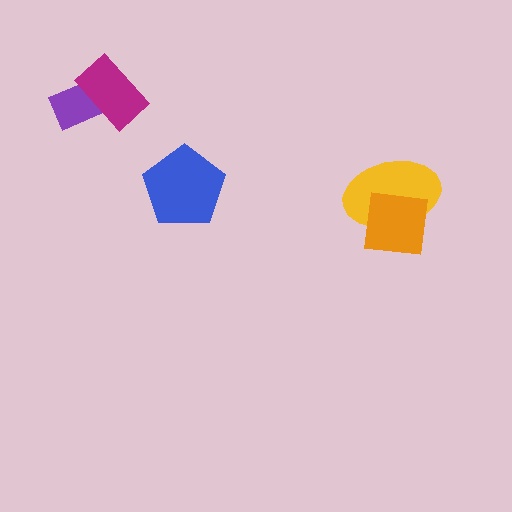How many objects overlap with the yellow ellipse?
1 object overlaps with the yellow ellipse.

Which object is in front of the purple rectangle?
The magenta rectangle is in front of the purple rectangle.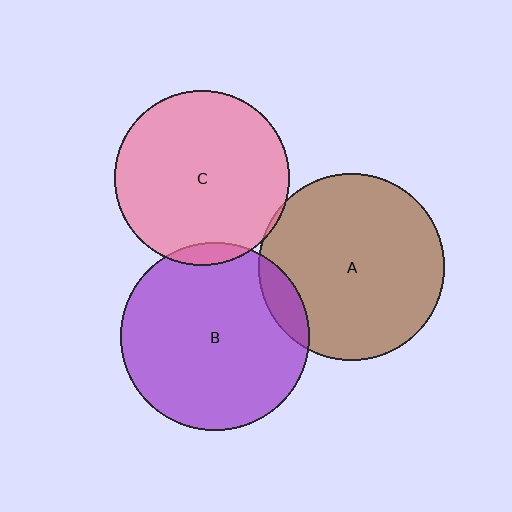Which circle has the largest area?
Circle B (purple).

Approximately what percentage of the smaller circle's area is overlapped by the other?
Approximately 10%.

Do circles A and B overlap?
Yes.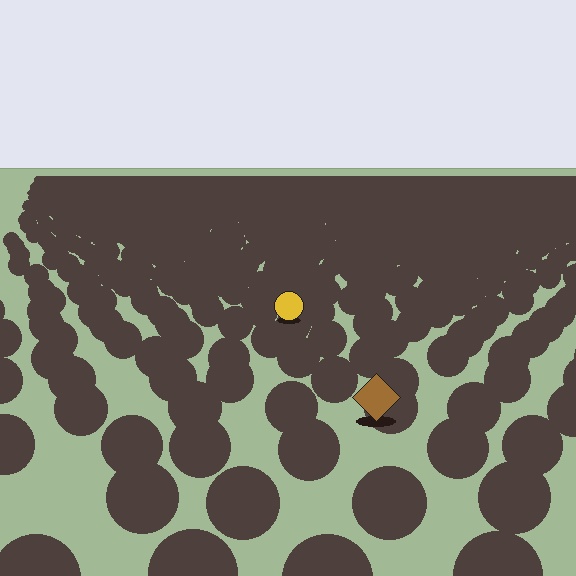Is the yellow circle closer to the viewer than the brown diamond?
No. The brown diamond is closer — you can tell from the texture gradient: the ground texture is coarser near it.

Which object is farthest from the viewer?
The yellow circle is farthest from the viewer. It appears smaller and the ground texture around it is denser.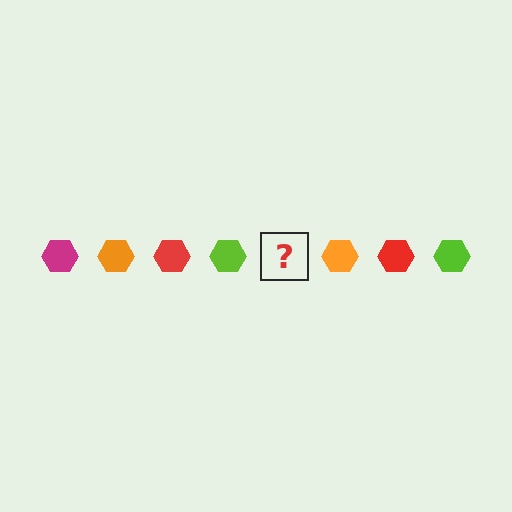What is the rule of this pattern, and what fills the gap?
The rule is that the pattern cycles through magenta, orange, red, lime hexagons. The gap should be filled with a magenta hexagon.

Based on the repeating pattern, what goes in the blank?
The blank should be a magenta hexagon.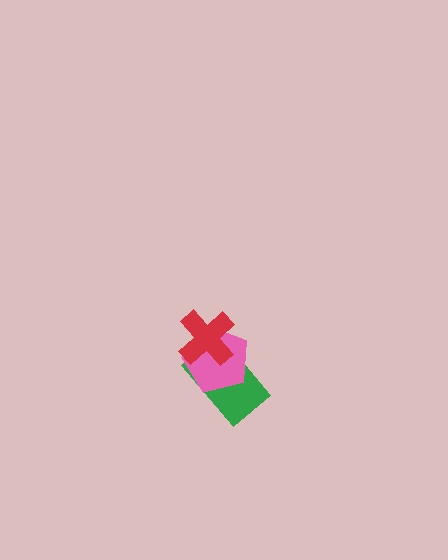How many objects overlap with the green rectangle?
2 objects overlap with the green rectangle.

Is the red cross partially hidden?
No, no other shape covers it.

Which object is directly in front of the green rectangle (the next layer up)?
The pink pentagon is directly in front of the green rectangle.